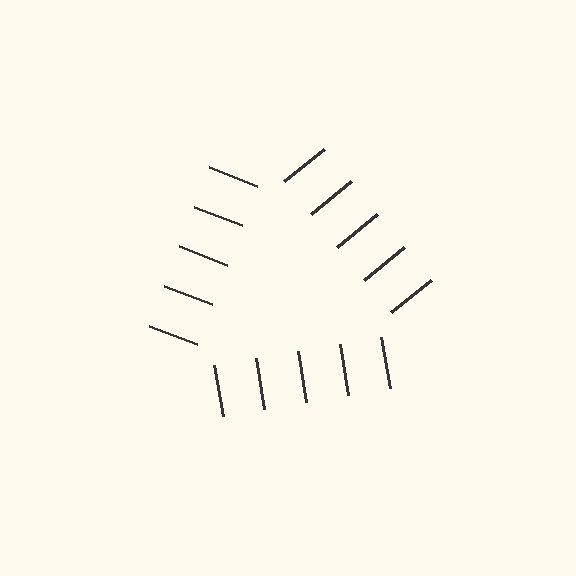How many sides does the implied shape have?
3 sides — the line-ends trace a triangle.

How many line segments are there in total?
15 — 5 along each of the 3 edges.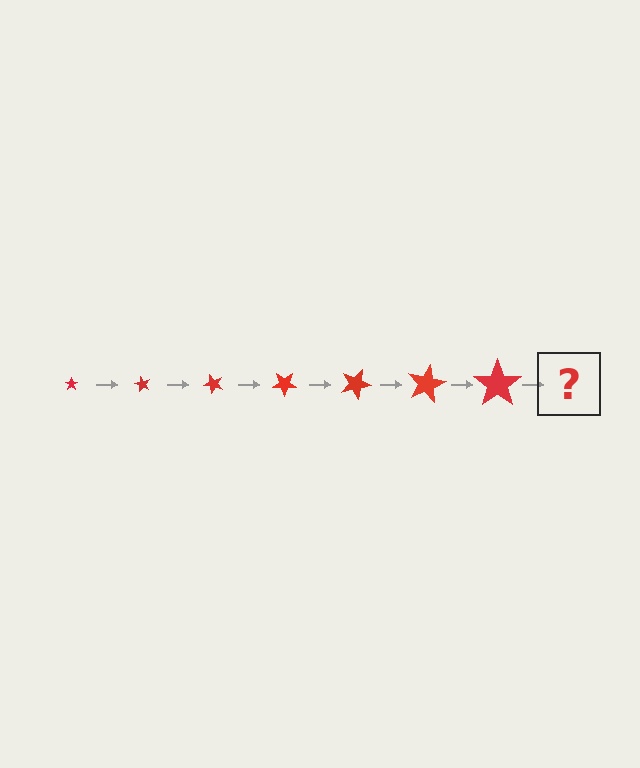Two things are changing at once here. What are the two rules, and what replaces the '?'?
The two rules are that the star grows larger each step and it rotates 60 degrees each step. The '?' should be a star, larger than the previous one and rotated 420 degrees from the start.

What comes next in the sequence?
The next element should be a star, larger than the previous one and rotated 420 degrees from the start.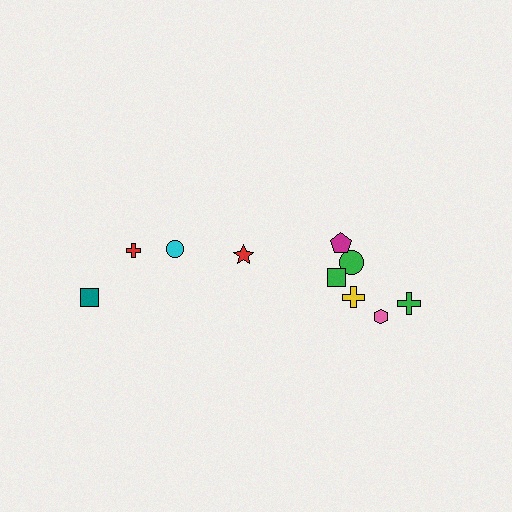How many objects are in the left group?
There are 4 objects.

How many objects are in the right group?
There are 6 objects.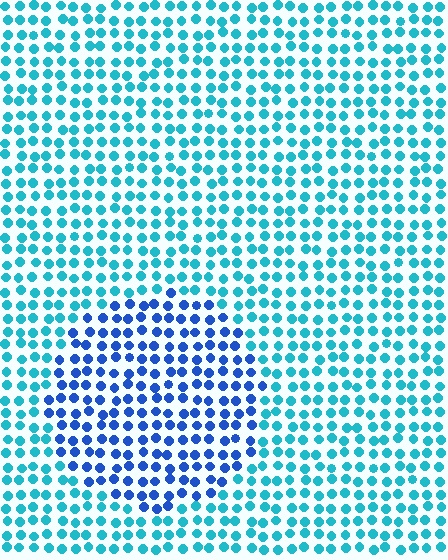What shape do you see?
I see a circle.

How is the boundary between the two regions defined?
The boundary is defined purely by a slight shift in hue (about 38 degrees). Spacing, size, and orientation are identical on both sides.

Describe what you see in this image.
The image is filled with small cyan elements in a uniform arrangement. A circle-shaped region is visible where the elements are tinted to a slightly different hue, forming a subtle color boundary.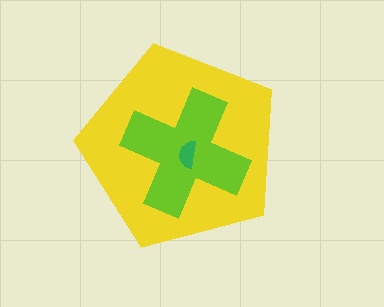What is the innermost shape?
The green semicircle.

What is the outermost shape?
The yellow pentagon.